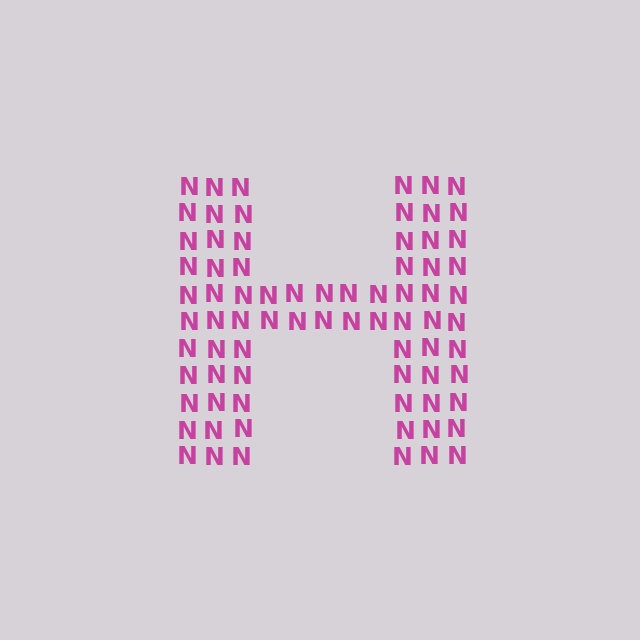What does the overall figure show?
The overall figure shows the letter H.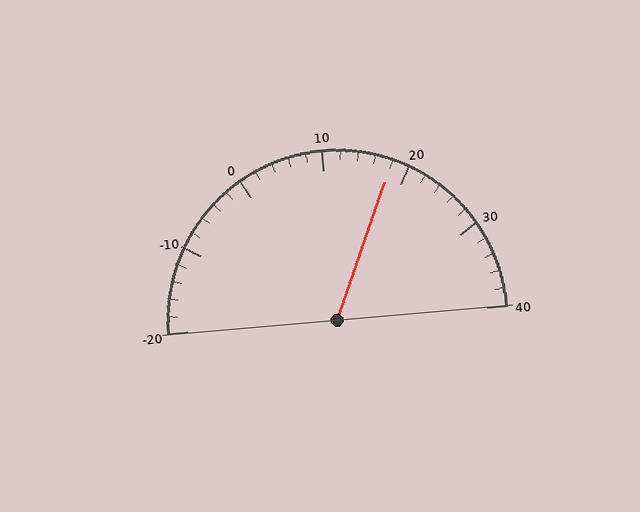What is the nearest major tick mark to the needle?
The nearest major tick mark is 20.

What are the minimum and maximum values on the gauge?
The gauge ranges from -20 to 40.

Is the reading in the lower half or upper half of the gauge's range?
The reading is in the upper half of the range (-20 to 40).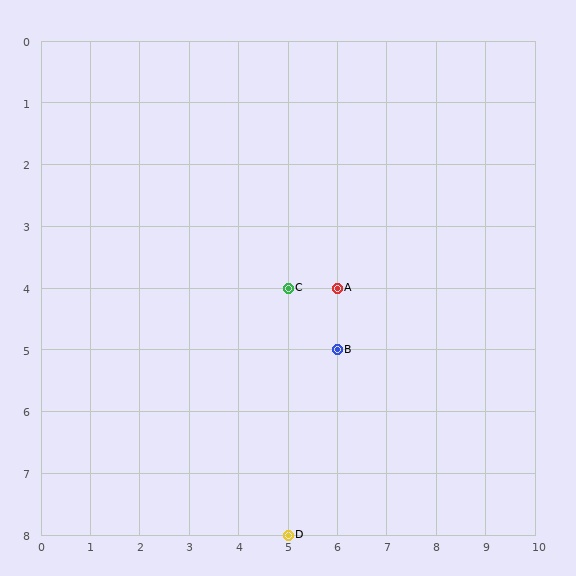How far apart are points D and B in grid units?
Points D and B are 1 column and 3 rows apart (about 3.2 grid units diagonally).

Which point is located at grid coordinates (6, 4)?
Point A is at (6, 4).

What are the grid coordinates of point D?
Point D is at grid coordinates (5, 8).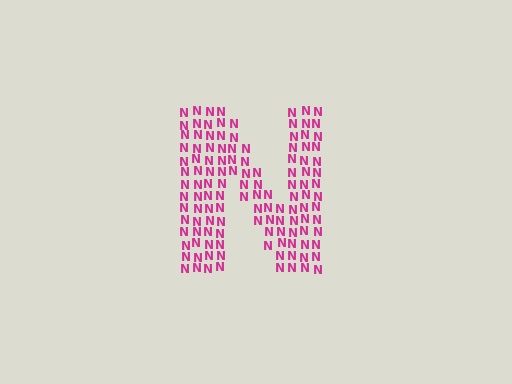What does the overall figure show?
The overall figure shows the letter N.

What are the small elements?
The small elements are letter N's.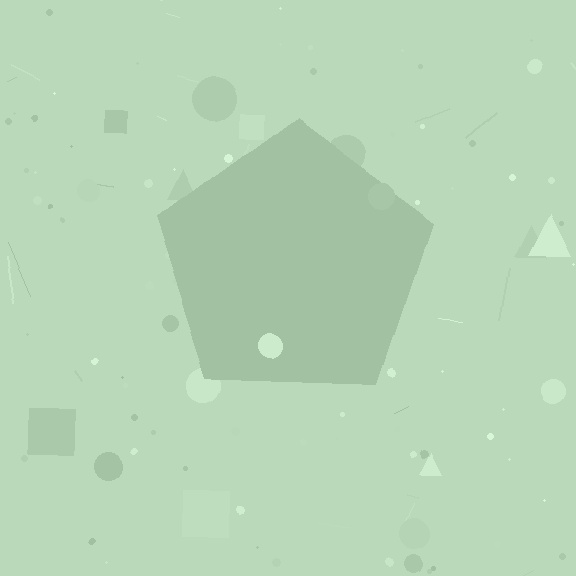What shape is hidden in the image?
A pentagon is hidden in the image.